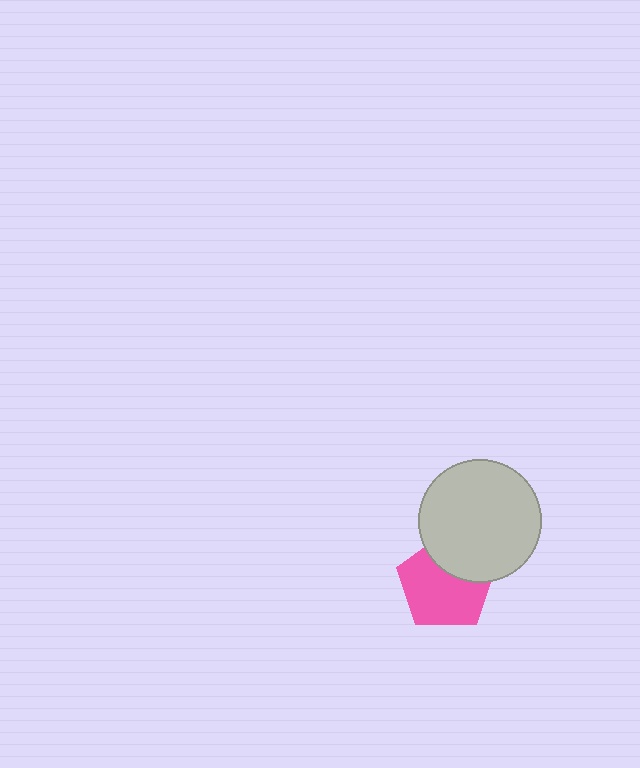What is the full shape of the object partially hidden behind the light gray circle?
The partially hidden object is a pink pentagon.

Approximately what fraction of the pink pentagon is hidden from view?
Roughly 32% of the pink pentagon is hidden behind the light gray circle.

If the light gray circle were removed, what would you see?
You would see the complete pink pentagon.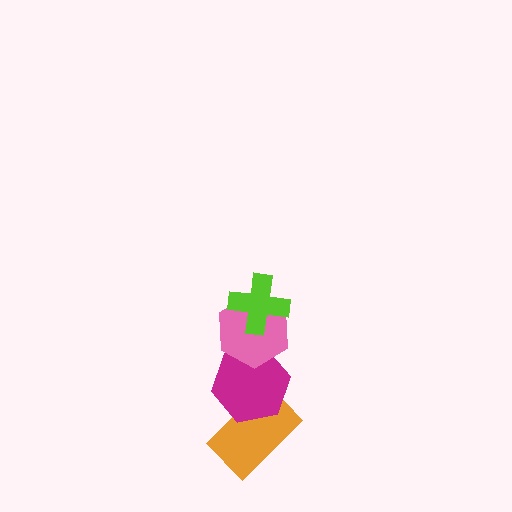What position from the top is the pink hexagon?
The pink hexagon is 2nd from the top.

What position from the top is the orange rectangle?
The orange rectangle is 4th from the top.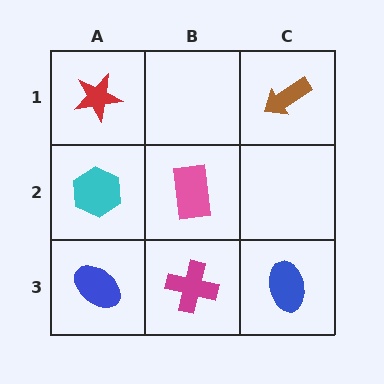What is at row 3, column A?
A blue ellipse.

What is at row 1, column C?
A brown arrow.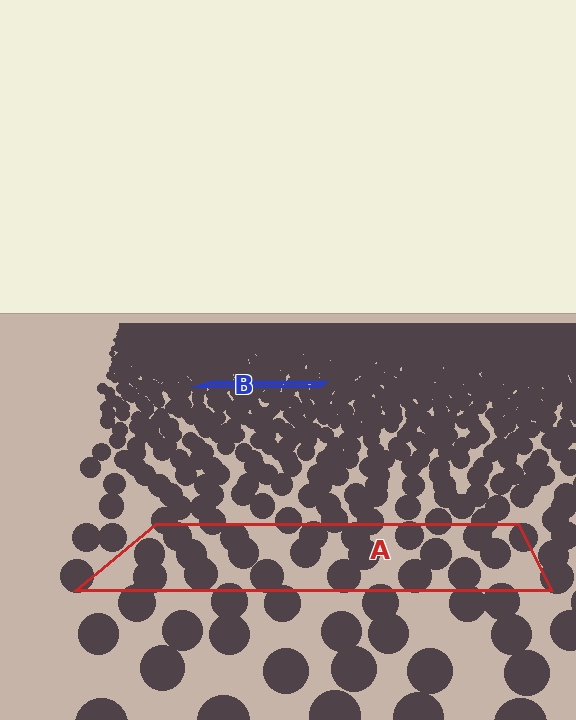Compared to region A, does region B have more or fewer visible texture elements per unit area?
Region B has more texture elements per unit area — they are packed more densely because it is farther away.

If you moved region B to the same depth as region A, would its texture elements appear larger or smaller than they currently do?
They would appear larger. At a closer depth, the same texture elements are projected at a bigger on-screen size.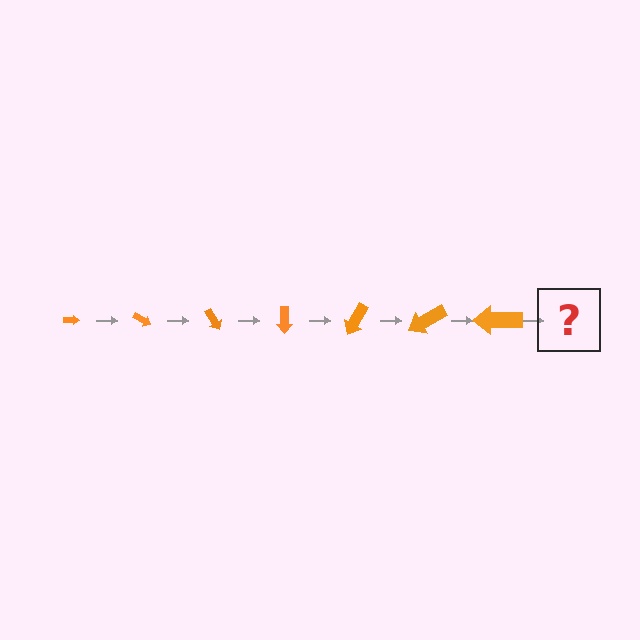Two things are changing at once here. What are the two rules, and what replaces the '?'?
The two rules are that the arrow grows larger each step and it rotates 30 degrees each step. The '?' should be an arrow, larger than the previous one and rotated 210 degrees from the start.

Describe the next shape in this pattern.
It should be an arrow, larger than the previous one and rotated 210 degrees from the start.